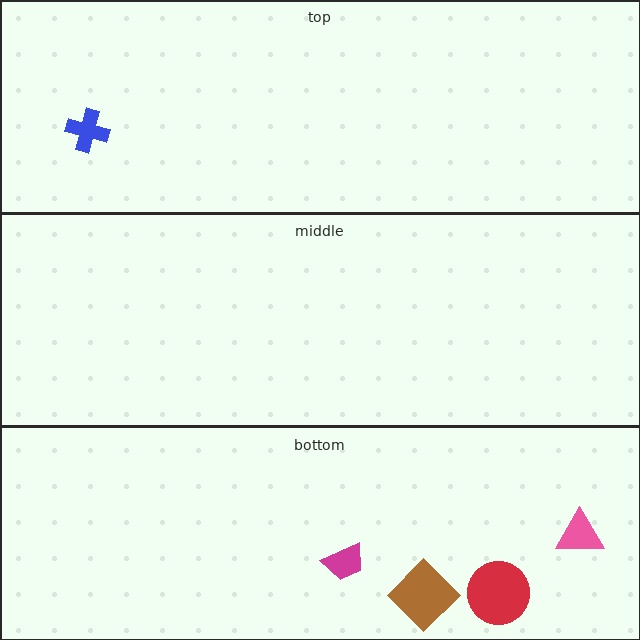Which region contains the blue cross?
The top region.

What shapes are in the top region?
The blue cross.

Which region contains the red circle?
The bottom region.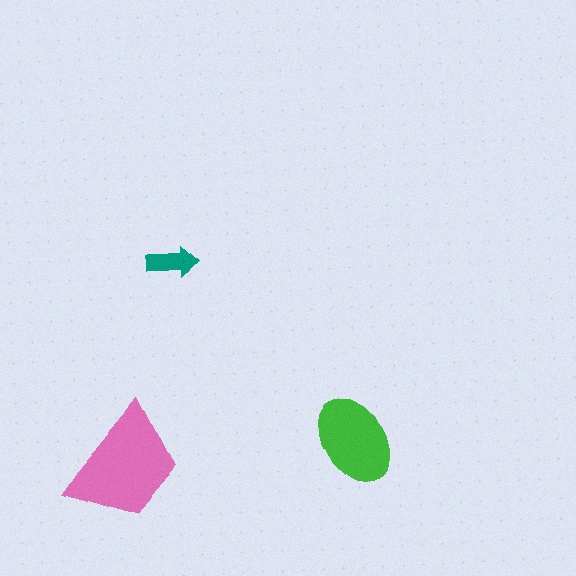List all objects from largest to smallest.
The pink trapezoid, the green ellipse, the teal arrow.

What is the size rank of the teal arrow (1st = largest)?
3rd.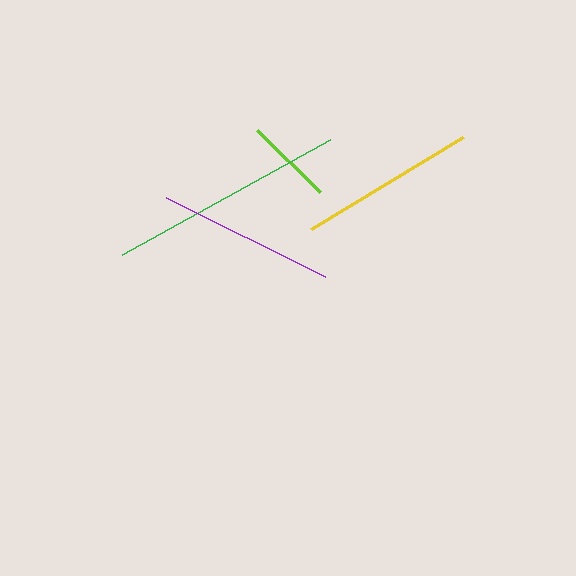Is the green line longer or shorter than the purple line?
The green line is longer than the purple line.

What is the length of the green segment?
The green segment is approximately 237 pixels long.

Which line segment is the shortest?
The lime line is the shortest at approximately 88 pixels.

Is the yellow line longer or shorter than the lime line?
The yellow line is longer than the lime line.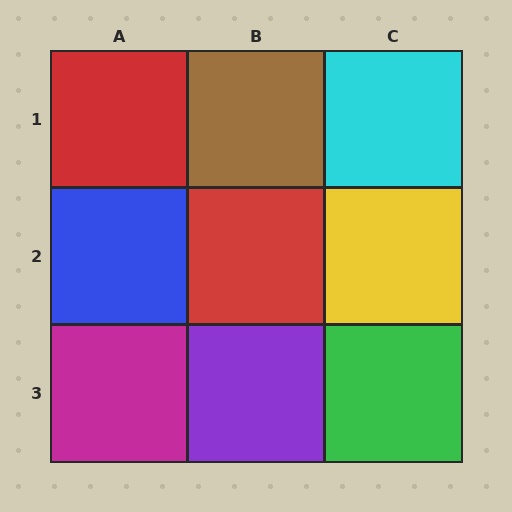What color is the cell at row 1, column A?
Red.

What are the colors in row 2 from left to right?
Blue, red, yellow.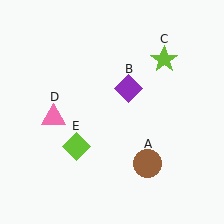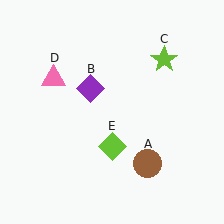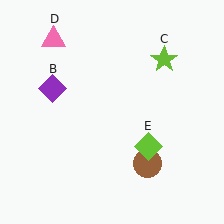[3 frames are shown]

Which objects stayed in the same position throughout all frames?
Brown circle (object A) and lime star (object C) remained stationary.